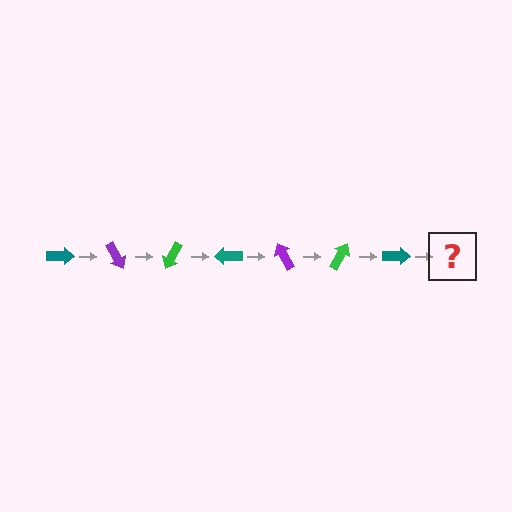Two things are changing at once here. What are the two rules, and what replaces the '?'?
The two rules are that it rotates 60 degrees each step and the color cycles through teal, purple, and green. The '?' should be a purple arrow, rotated 420 degrees from the start.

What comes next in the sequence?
The next element should be a purple arrow, rotated 420 degrees from the start.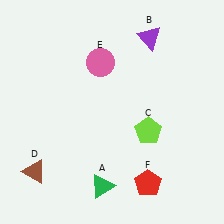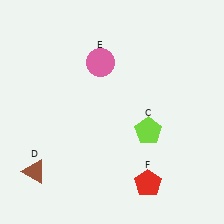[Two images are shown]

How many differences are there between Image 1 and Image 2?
There are 2 differences between the two images.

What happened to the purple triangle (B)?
The purple triangle (B) was removed in Image 2. It was in the top-right area of Image 1.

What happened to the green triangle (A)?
The green triangle (A) was removed in Image 2. It was in the bottom-left area of Image 1.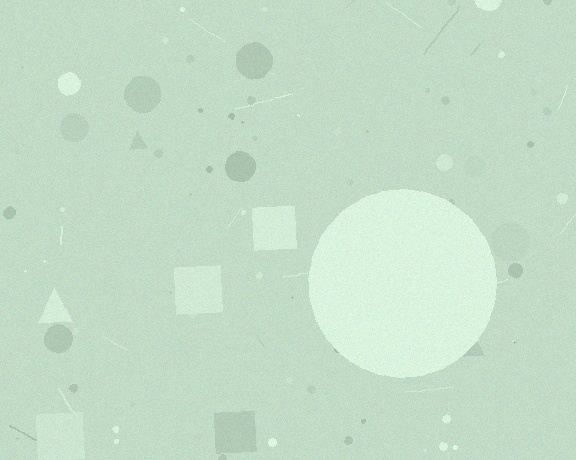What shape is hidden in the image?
A circle is hidden in the image.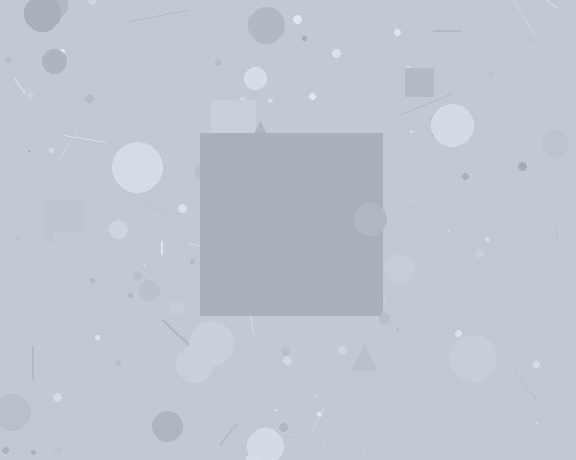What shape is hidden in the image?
A square is hidden in the image.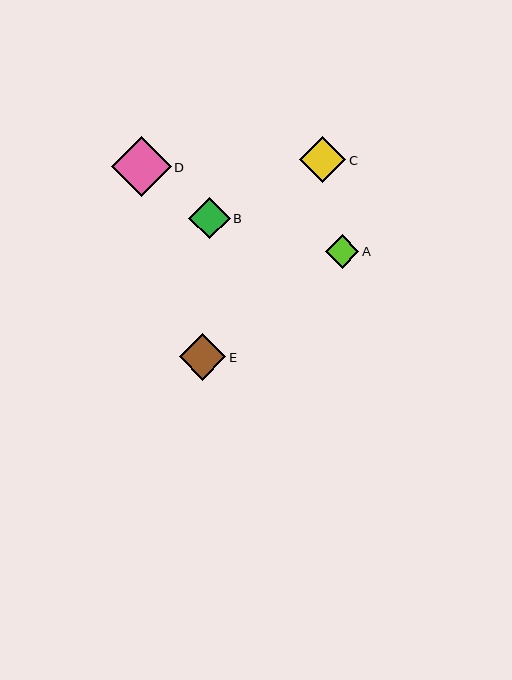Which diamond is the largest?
Diamond D is the largest with a size of approximately 60 pixels.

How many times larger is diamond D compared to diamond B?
Diamond D is approximately 1.5 times the size of diamond B.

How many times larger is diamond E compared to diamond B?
Diamond E is approximately 1.1 times the size of diamond B.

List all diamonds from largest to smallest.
From largest to smallest: D, E, C, B, A.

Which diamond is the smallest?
Diamond A is the smallest with a size of approximately 34 pixels.